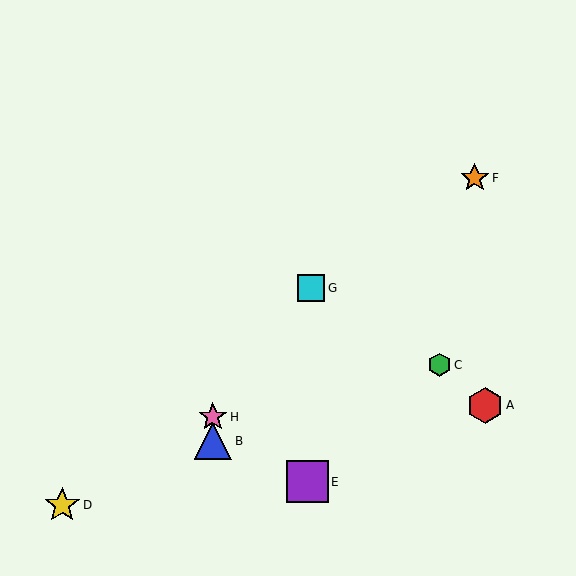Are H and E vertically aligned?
No, H is at x≈213 and E is at x≈307.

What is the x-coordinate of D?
Object D is at x≈62.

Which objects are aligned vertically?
Objects B, H are aligned vertically.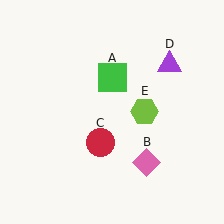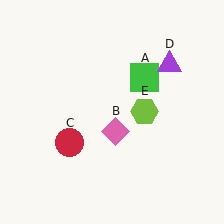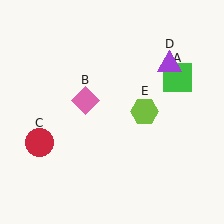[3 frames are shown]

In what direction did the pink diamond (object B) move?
The pink diamond (object B) moved up and to the left.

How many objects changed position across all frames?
3 objects changed position: green square (object A), pink diamond (object B), red circle (object C).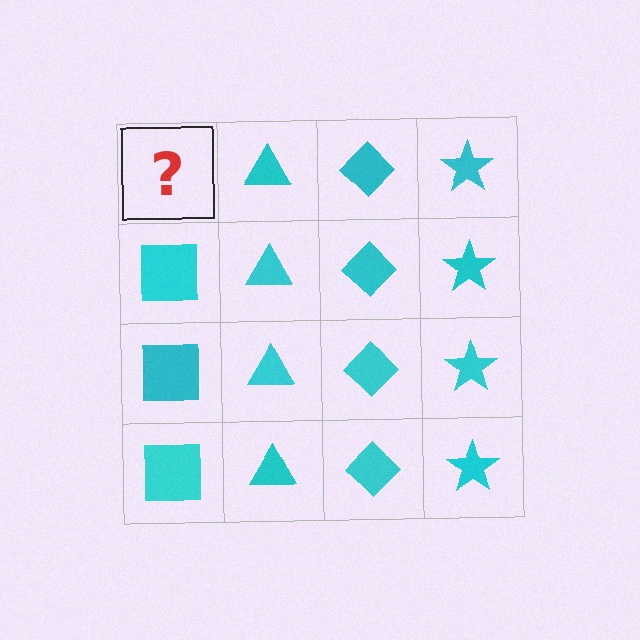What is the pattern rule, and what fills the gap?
The rule is that each column has a consistent shape. The gap should be filled with a cyan square.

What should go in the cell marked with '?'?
The missing cell should contain a cyan square.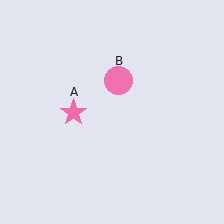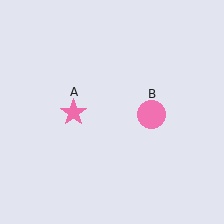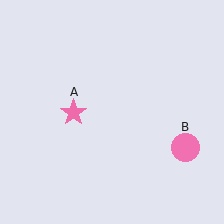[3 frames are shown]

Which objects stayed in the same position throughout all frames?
Pink star (object A) remained stationary.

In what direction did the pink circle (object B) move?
The pink circle (object B) moved down and to the right.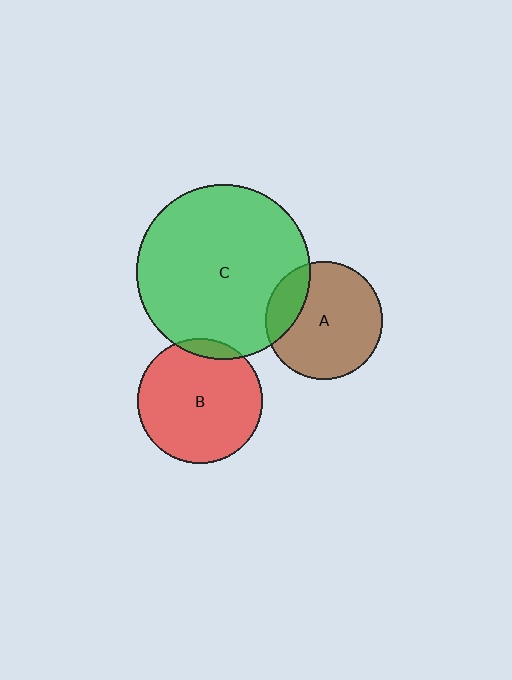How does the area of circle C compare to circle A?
Approximately 2.2 times.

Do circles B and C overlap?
Yes.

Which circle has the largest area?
Circle C (green).